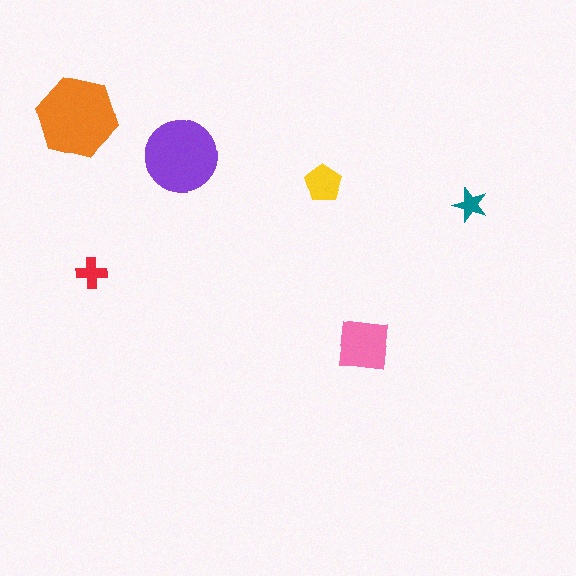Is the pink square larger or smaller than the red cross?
Larger.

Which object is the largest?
The orange hexagon.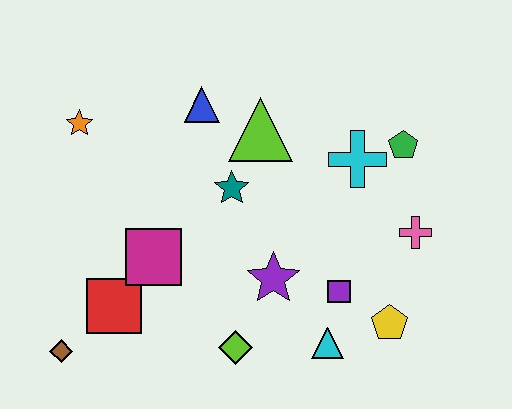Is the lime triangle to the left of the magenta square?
No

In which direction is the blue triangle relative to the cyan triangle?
The blue triangle is above the cyan triangle.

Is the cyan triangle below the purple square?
Yes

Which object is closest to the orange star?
The blue triangle is closest to the orange star.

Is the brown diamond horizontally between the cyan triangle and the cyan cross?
No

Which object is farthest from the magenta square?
The green pentagon is farthest from the magenta square.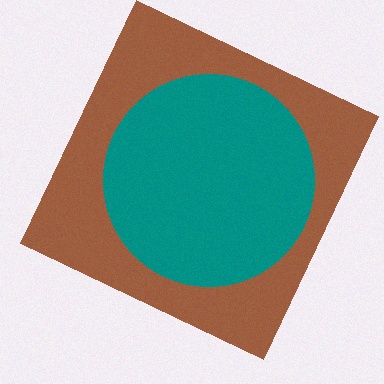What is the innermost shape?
The teal circle.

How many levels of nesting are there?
2.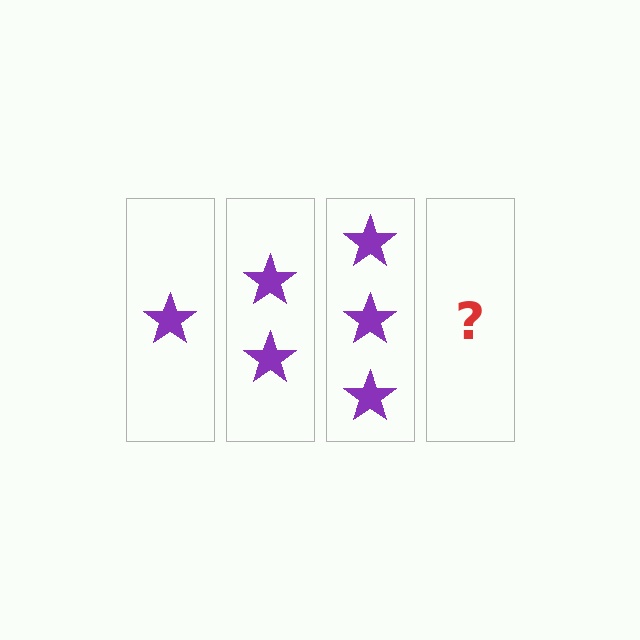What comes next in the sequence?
The next element should be 4 stars.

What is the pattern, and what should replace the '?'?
The pattern is that each step adds one more star. The '?' should be 4 stars.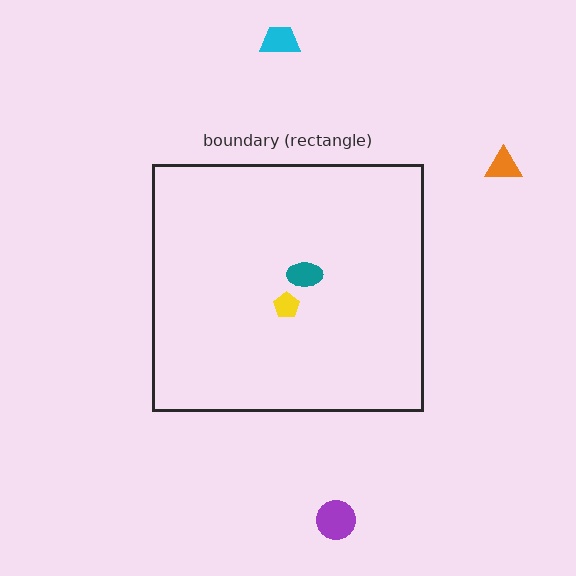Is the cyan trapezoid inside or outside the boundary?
Outside.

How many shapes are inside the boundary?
2 inside, 3 outside.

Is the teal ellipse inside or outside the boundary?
Inside.